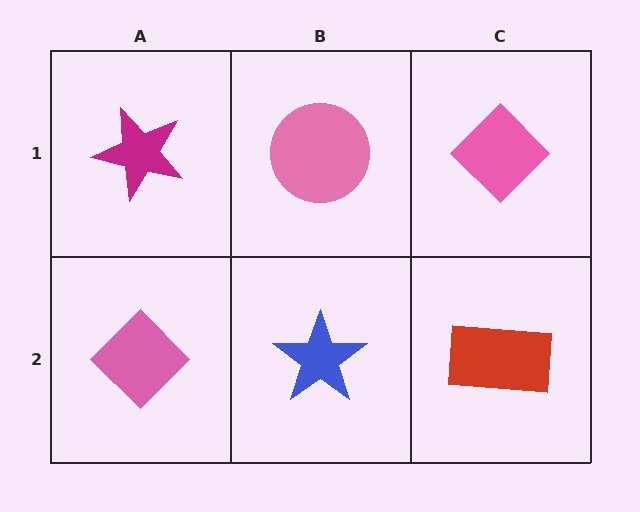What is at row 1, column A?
A magenta star.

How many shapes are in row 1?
3 shapes.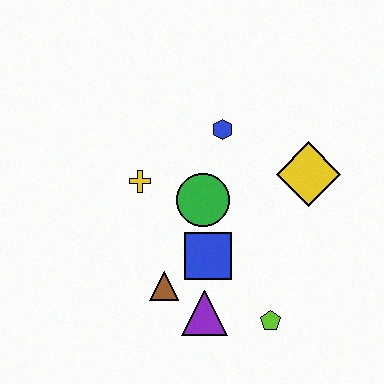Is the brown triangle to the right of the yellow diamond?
No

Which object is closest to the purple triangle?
The brown triangle is closest to the purple triangle.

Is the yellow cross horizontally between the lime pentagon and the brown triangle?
No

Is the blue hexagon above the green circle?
Yes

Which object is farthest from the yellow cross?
The lime pentagon is farthest from the yellow cross.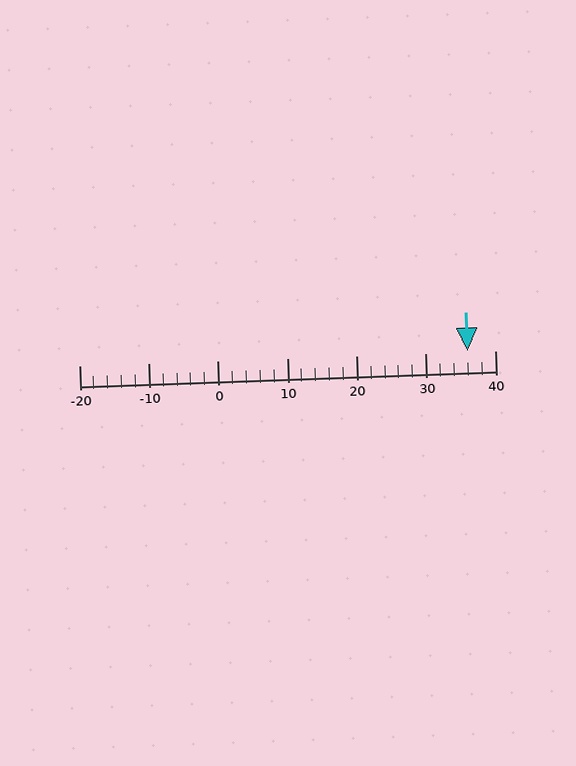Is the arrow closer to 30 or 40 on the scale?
The arrow is closer to 40.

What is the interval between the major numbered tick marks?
The major tick marks are spaced 10 units apart.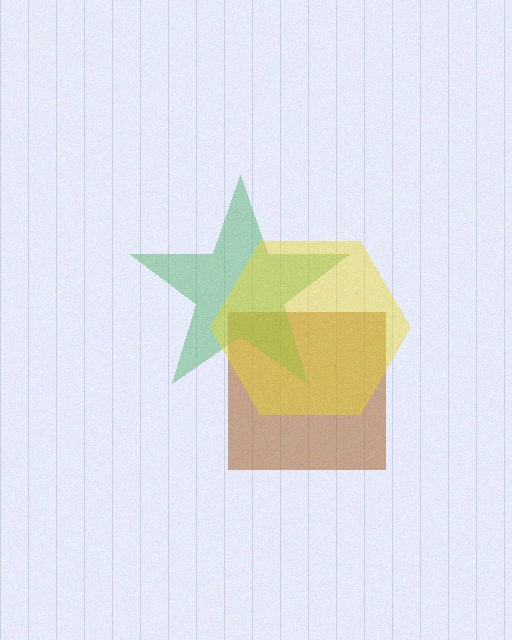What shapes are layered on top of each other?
The layered shapes are: a brown square, a green star, a yellow hexagon.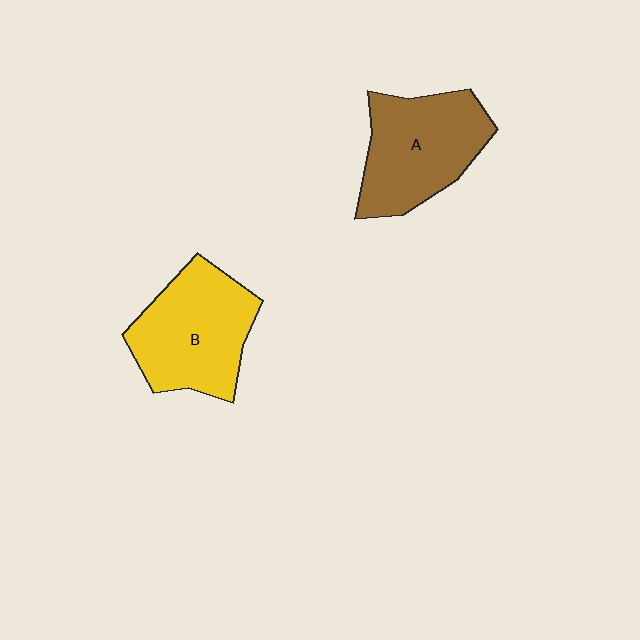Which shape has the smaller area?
Shape A (brown).